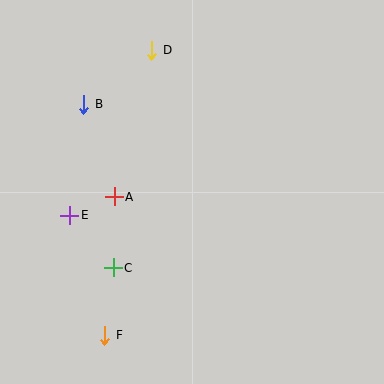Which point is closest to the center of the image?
Point A at (114, 197) is closest to the center.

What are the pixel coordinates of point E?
Point E is at (70, 215).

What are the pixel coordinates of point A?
Point A is at (114, 197).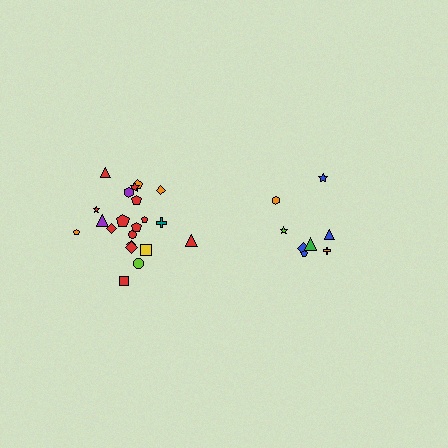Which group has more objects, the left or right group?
The left group.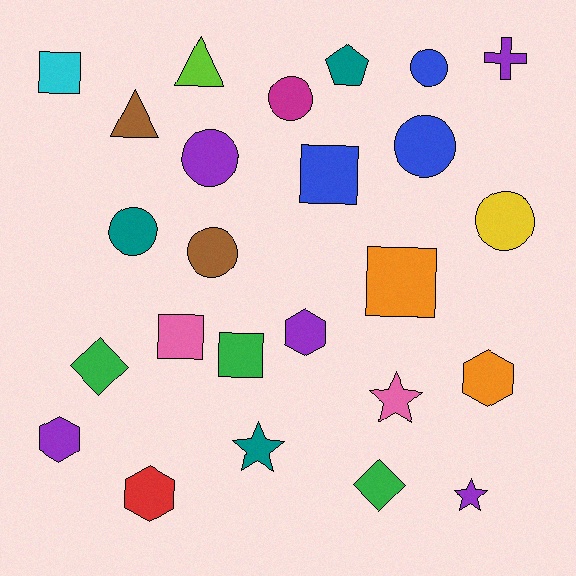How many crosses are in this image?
There is 1 cross.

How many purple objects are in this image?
There are 5 purple objects.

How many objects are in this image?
There are 25 objects.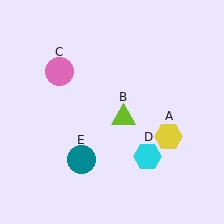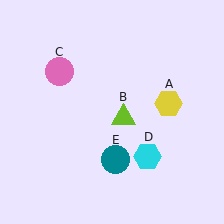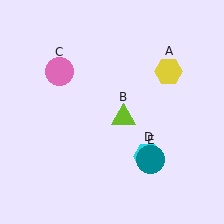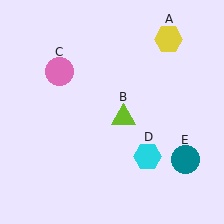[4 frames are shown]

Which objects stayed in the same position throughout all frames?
Lime triangle (object B) and pink circle (object C) and cyan hexagon (object D) remained stationary.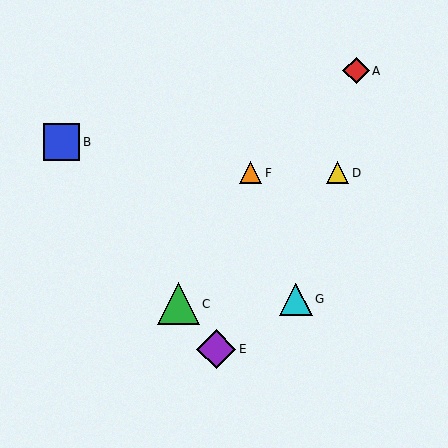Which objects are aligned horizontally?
Objects D, F are aligned horizontally.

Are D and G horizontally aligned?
No, D is at y≈173 and G is at y≈299.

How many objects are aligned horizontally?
2 objects (D, F) are aligned horizontally.